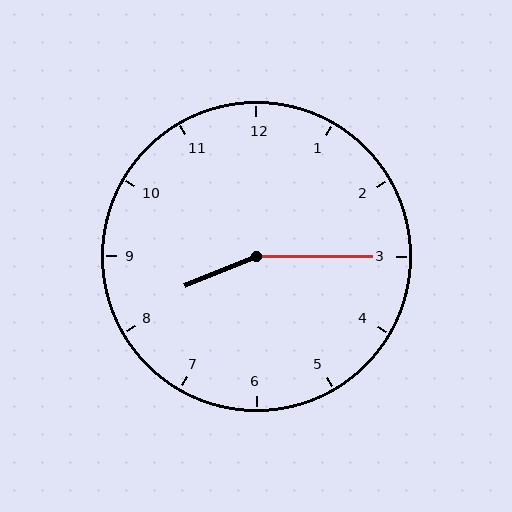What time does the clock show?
8:15.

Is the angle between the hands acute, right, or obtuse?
It is obtuse.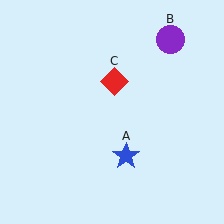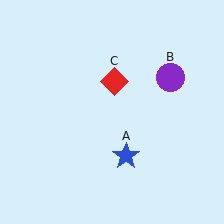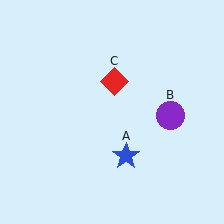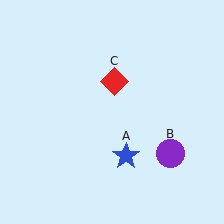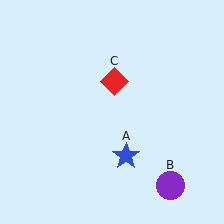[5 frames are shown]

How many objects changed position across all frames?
1 object changed position: purple circle (object B).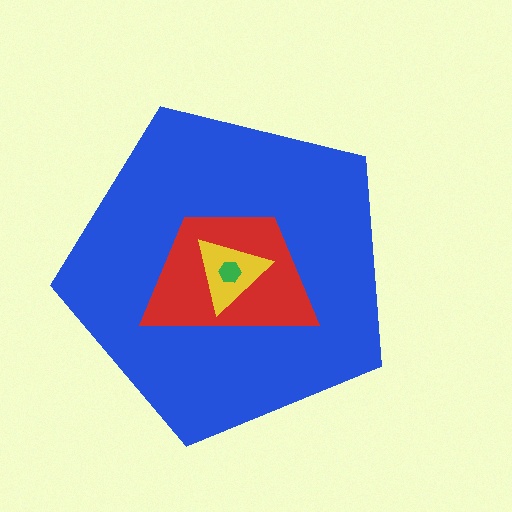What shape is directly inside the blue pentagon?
The red trapezoid.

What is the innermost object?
The green hexagon.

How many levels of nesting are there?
4.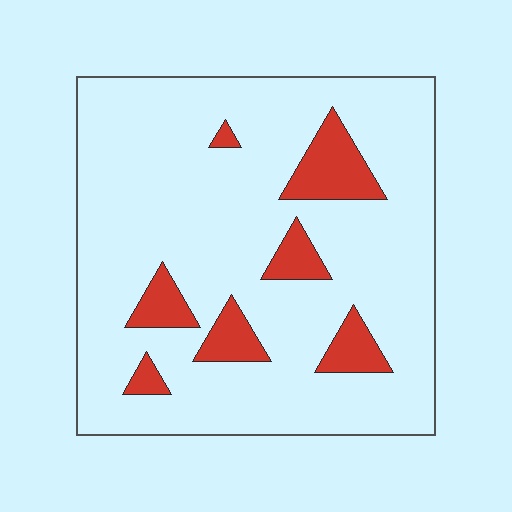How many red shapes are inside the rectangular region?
7.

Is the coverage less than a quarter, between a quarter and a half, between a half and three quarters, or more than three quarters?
Less than a quarter.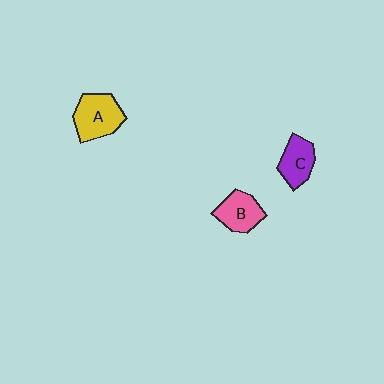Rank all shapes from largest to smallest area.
From largest to smallest: A (yellow), B (pink), C (purple).